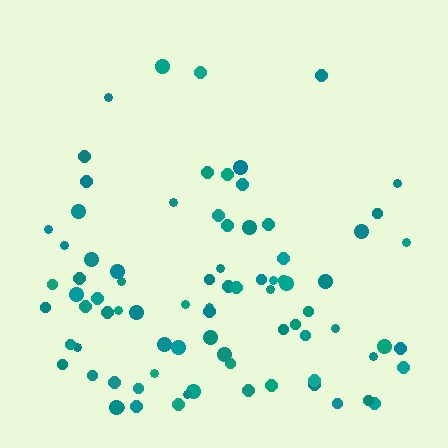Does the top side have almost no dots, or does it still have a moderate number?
Still a moderate number, just noticeably fewer than the bottom.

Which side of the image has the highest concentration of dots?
The bottom.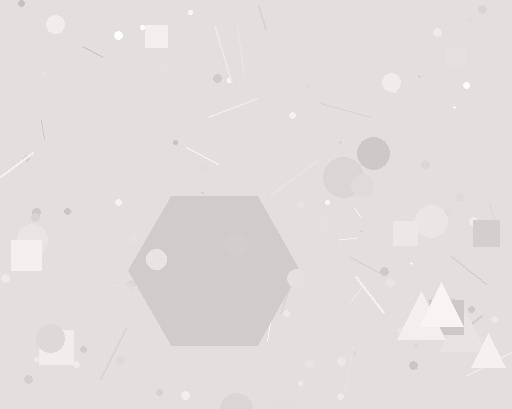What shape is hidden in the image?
A hexagon is hidden in the image.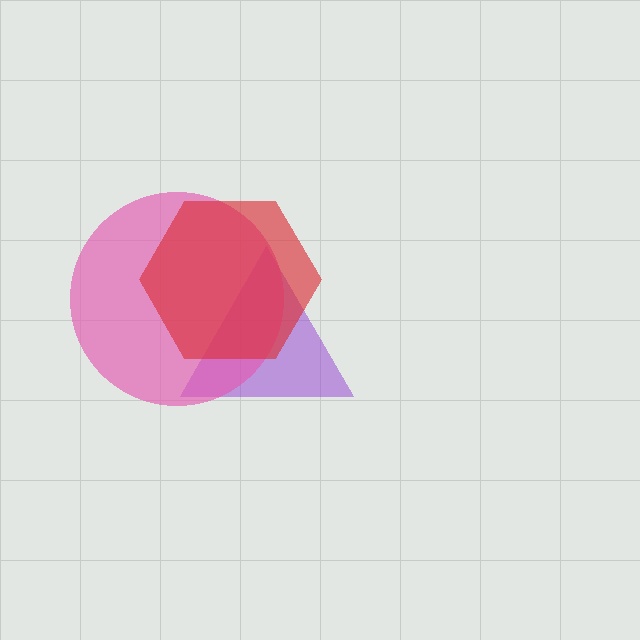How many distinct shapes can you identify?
There are 3 distinct shapes: a purple triangle, a pink circle, a red hexagon.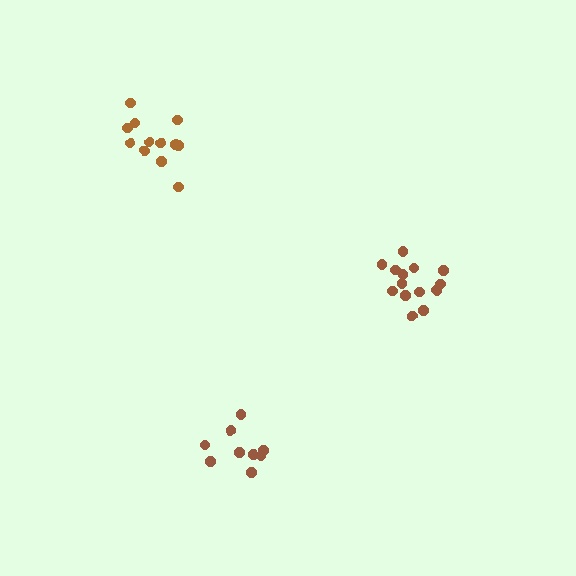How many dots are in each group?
Group 1: 9 dots, Group 2: 12 dots, Group 3: 14 dots (35 total).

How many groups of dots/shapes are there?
There are 3 groups.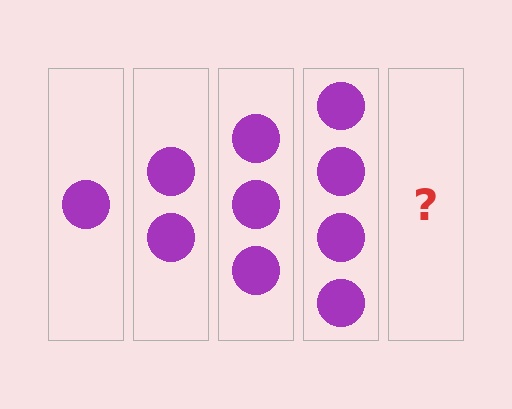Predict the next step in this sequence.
The next step is 5 circles.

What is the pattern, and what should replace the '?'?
The pattern is that each step adds one more circle. The '?' should be 5 circles.